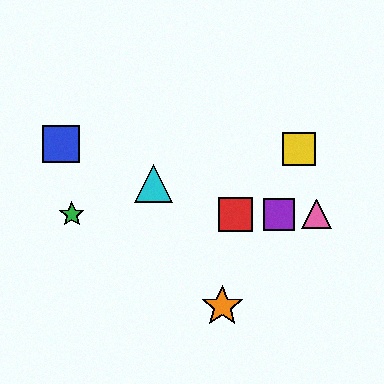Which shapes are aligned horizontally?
The red square, the green star, the purple square, the pink triangle are aligned horizontally.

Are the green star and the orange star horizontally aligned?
No, the green star is at y≈214 and the orange star is at y≈306.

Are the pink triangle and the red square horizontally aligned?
Yes, both are at y≈214.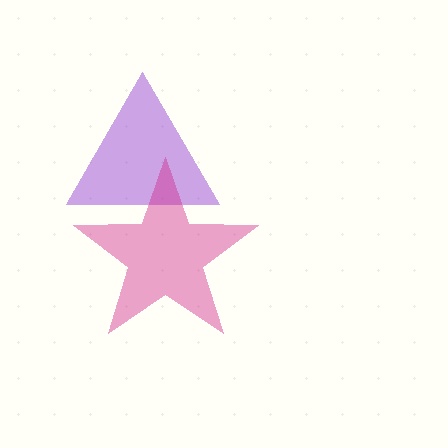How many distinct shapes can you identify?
There are 2 distinct shapes: a purple triangle, a magenta star.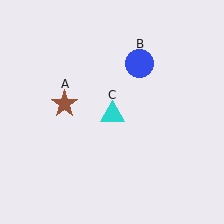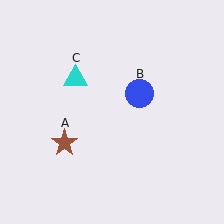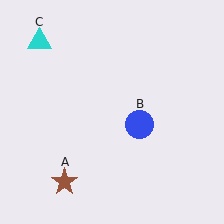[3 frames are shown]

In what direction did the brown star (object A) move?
The brown star (object A) moved down.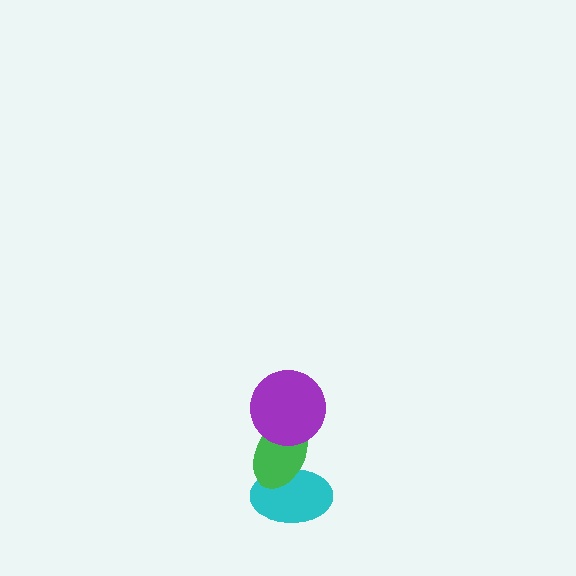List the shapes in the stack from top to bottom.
From top to bottom: the purple circle, the green ellipse, the cyan ellipse.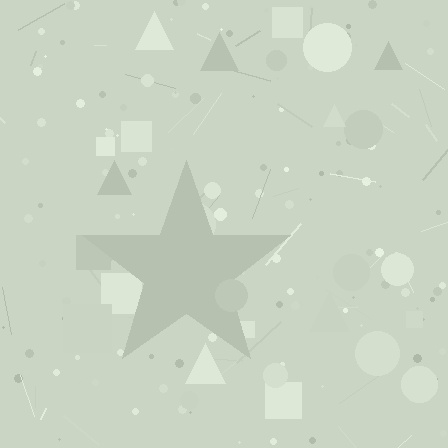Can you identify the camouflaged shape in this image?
The camouflaged shape is a star.